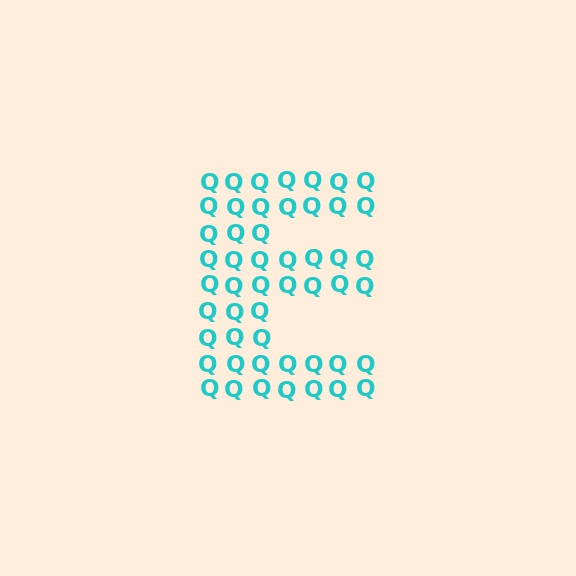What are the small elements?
The small elements are letter Q's.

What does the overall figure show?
The overall figure shows the letter E.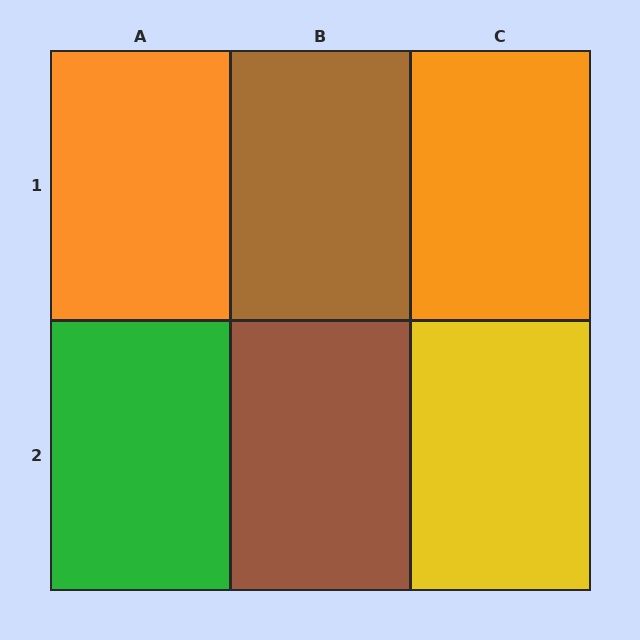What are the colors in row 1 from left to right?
Orange, brown, orange.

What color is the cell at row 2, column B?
Brown.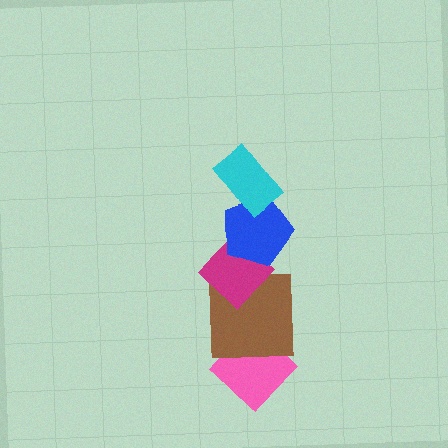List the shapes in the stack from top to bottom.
From top to bottom: the cyan rectangle, the blue pentagon, the magenta diamond, the brown square, the pink diamond.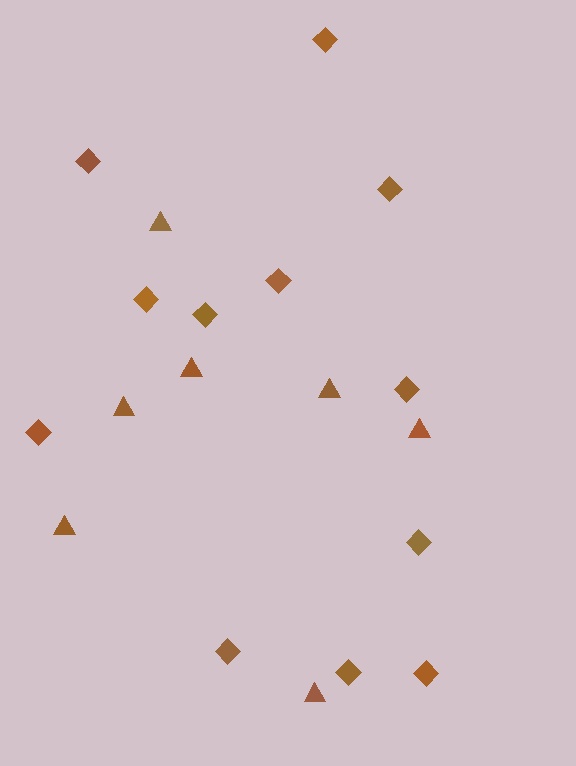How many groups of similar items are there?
There are 2 groups: one group of triangles (7) and one group of diamonds (12).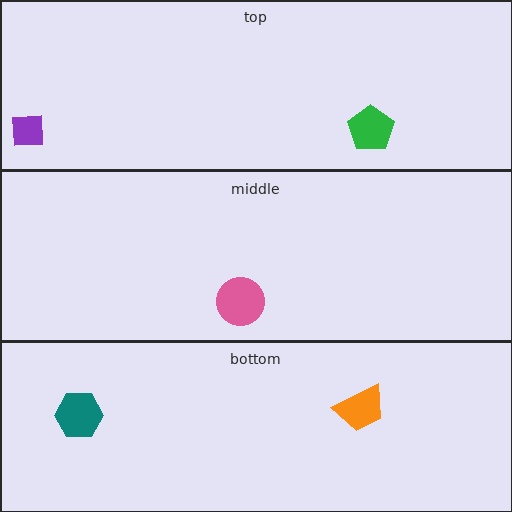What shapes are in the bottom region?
The teal hexagon, the orange trapezoid.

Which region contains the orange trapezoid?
The bottom region.